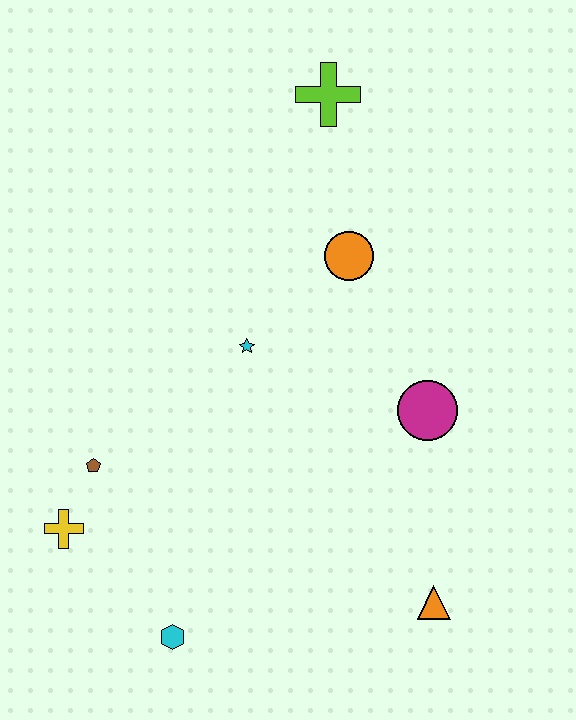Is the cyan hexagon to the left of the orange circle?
Yes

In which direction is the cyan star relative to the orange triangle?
The cyan star is above the orange triangle.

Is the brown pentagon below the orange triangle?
No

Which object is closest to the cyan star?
The orange circle is closest to the cyan star.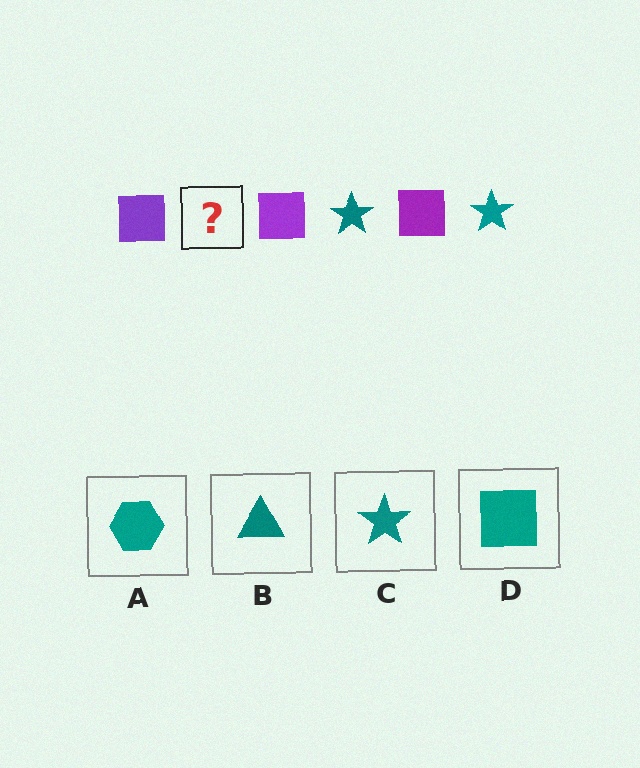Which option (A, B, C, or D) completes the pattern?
C.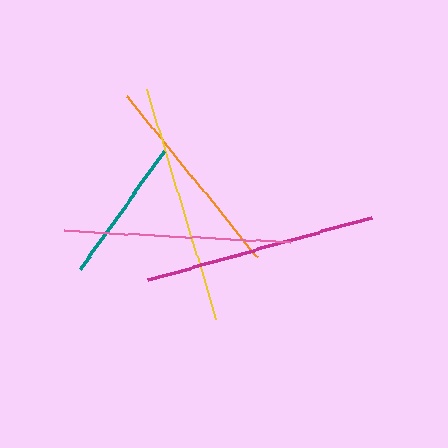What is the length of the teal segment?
The teal segment is approximately 145 pixels long.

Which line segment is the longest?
The yellow line is the longest at approximately 241 pixels.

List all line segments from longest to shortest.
From longest to shortest: yellow, magenta, pink, orange, teal.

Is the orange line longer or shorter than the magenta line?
The magenta line is longer than the orange line.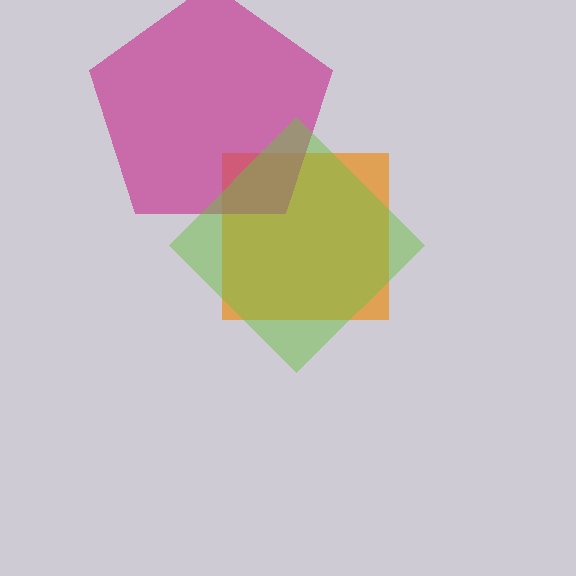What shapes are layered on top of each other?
The layered shapes are: an orange square, a magenta pentagon, a lime diamond.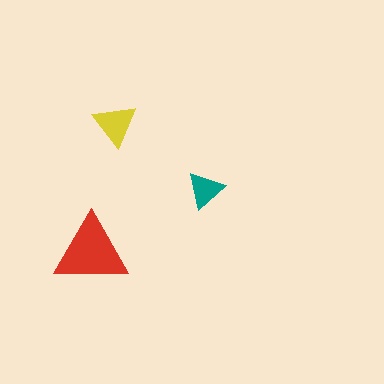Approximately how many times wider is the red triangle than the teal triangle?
About 2 times wider.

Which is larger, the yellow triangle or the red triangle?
The red one.